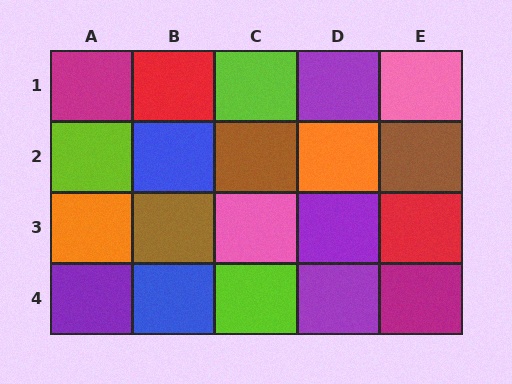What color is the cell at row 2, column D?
Orange.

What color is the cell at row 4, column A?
Purple.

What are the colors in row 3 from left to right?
Orange, brown, pink, purple, red.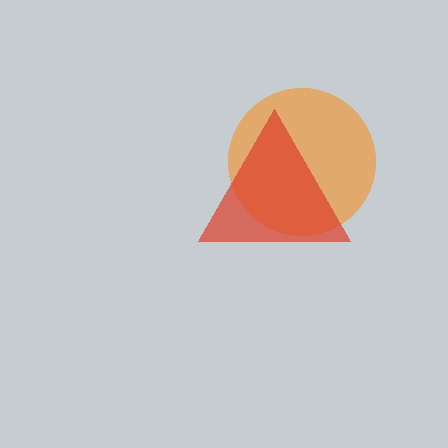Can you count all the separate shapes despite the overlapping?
Yes, there are 2 separate shapes.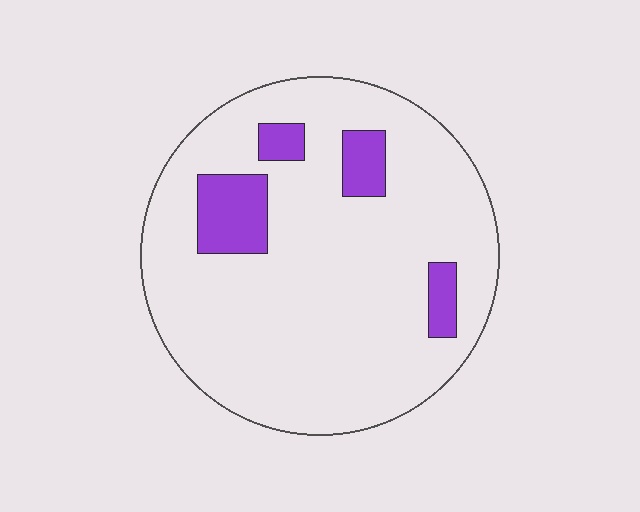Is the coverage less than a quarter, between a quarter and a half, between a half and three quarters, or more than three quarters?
Less than a quarter.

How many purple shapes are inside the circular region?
4.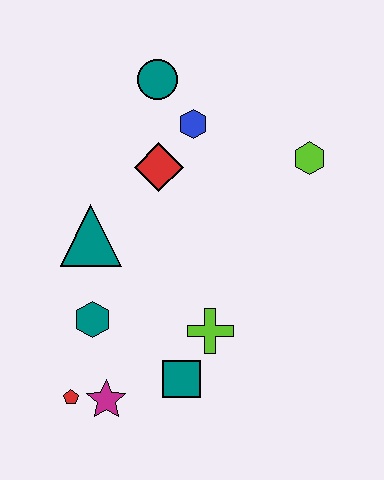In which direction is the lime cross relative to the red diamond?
The lime cross is below the red diamond.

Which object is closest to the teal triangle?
The teal hexagon is closest to the teal triangle.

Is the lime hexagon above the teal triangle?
Yes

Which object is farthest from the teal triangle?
The lime hexagon is farthest from the teal triangle.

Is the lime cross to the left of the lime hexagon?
Yes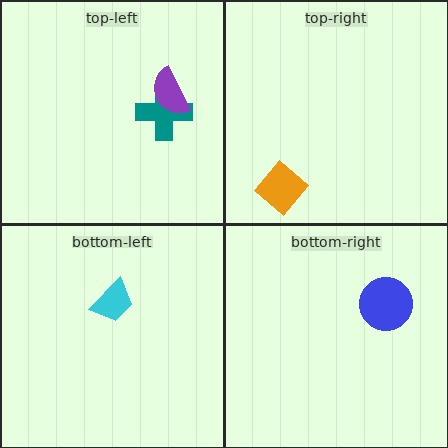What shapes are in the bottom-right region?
The blue circle.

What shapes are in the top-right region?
The orange diamond.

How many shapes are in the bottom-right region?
1.